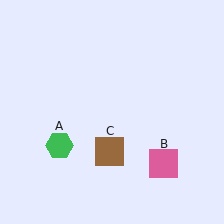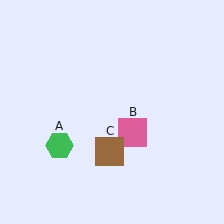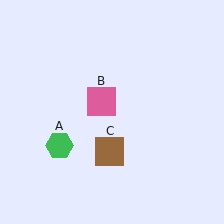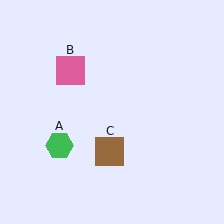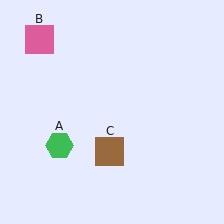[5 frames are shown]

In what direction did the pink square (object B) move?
The pink square (object B) moved up and to the left.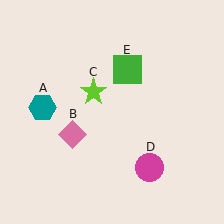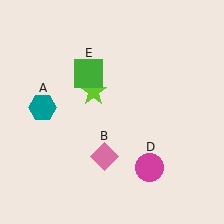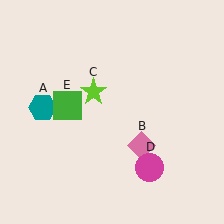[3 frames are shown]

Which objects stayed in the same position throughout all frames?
Teal hexagon (object A) and lime star (object C) and magenta circle (object D) remained stationary.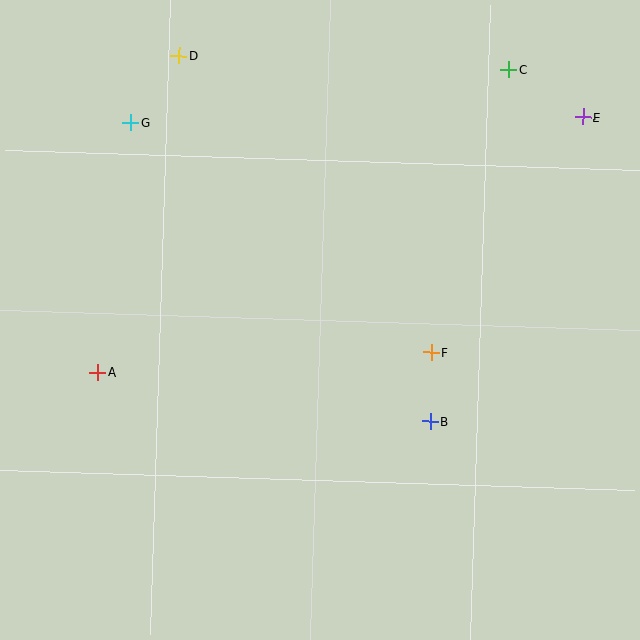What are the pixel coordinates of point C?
Point C is at (509, 70).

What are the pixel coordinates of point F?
Point F is at (431, 352).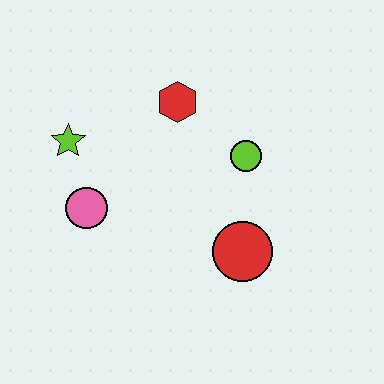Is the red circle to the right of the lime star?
Yes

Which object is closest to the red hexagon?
The lime circle is closest to the red hexagon.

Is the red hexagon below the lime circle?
No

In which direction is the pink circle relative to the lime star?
The pink circle is below the lime star.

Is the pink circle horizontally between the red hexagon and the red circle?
No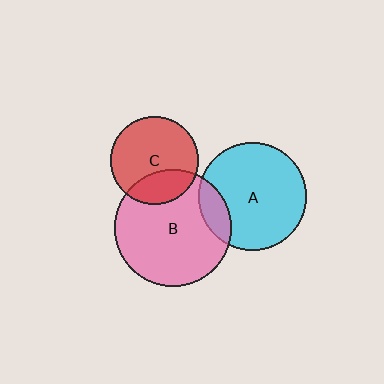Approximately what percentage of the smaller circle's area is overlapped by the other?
Approximately 25%.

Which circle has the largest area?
Circle B (pink).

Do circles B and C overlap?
Yes.